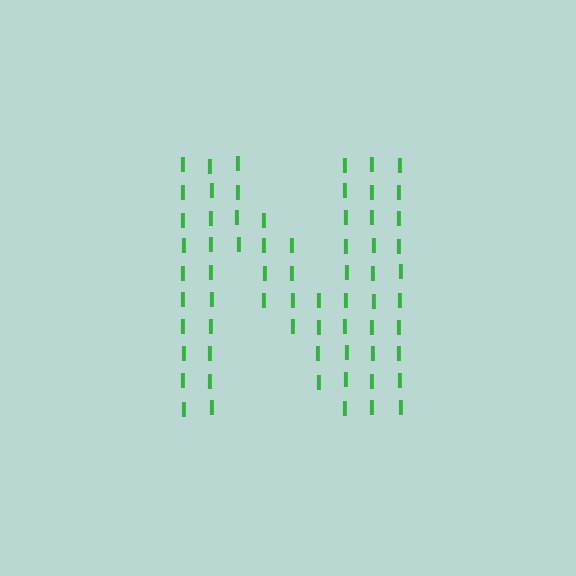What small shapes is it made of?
It is made of small letter I's.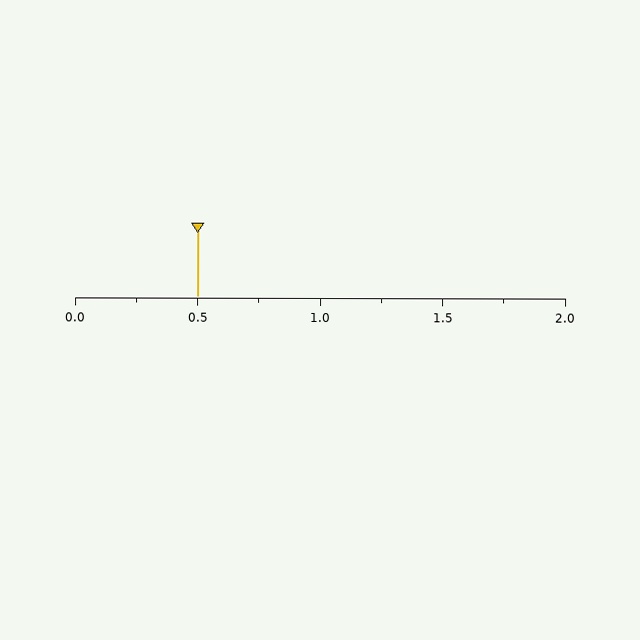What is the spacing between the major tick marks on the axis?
The major ticks are spaced 0.5 apart.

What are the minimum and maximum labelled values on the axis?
The axis runs from 0.0 to 2.0.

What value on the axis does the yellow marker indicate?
The marker indicates approximately 0.5.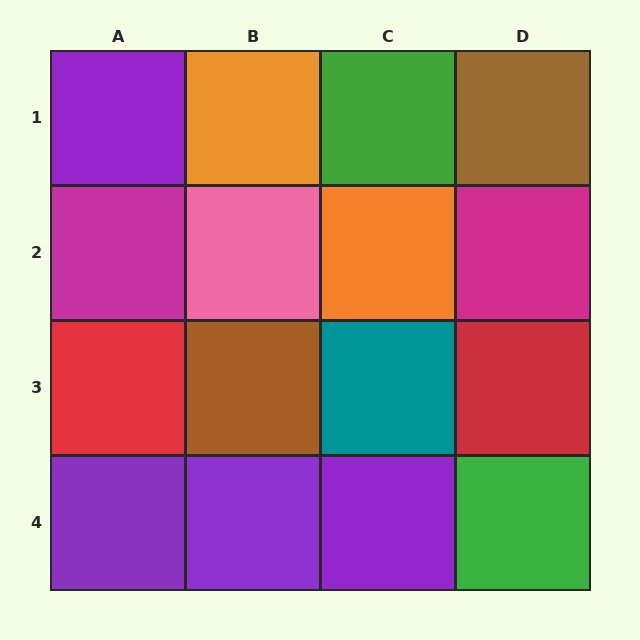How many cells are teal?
1 cell is teal.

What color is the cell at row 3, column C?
Teal.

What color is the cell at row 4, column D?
Green.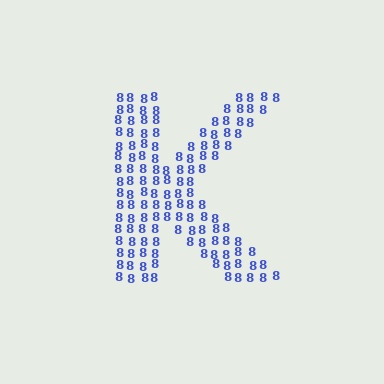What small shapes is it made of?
It is made of small digit 8's.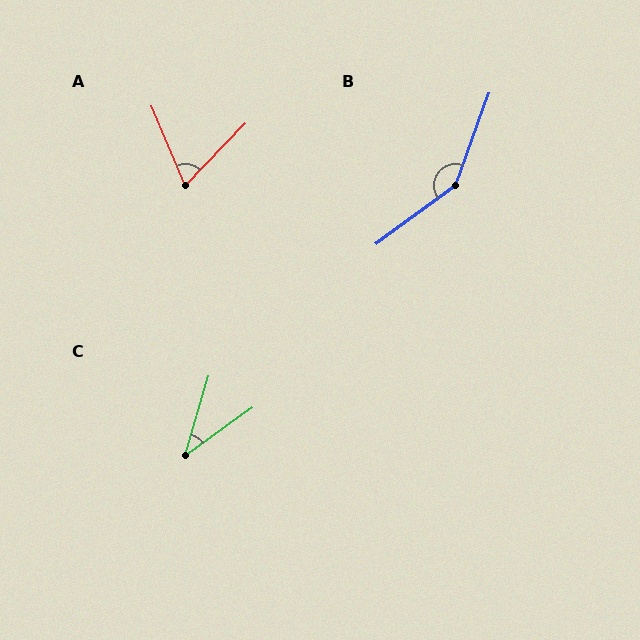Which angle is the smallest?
C, at approximately 38 degrees.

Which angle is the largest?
B, at approximately 146 degrees.